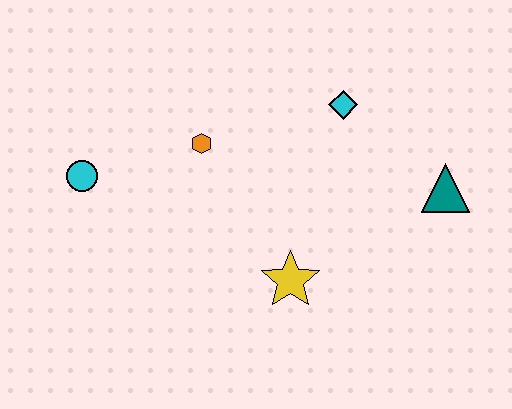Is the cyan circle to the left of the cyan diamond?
Yes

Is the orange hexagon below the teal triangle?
No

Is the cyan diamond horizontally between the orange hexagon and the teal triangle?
Yes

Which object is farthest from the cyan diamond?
The cyan circle is farthest from the cyan diamond.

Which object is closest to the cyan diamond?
The teal triangle is closest to the cyan diamond.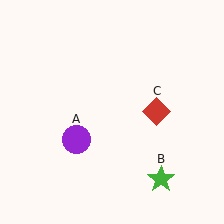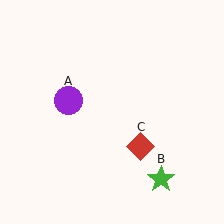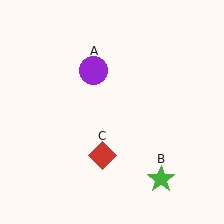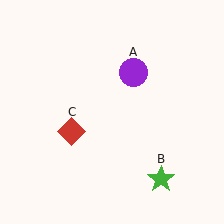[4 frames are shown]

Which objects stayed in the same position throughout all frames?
Green star (object B) remained stationary.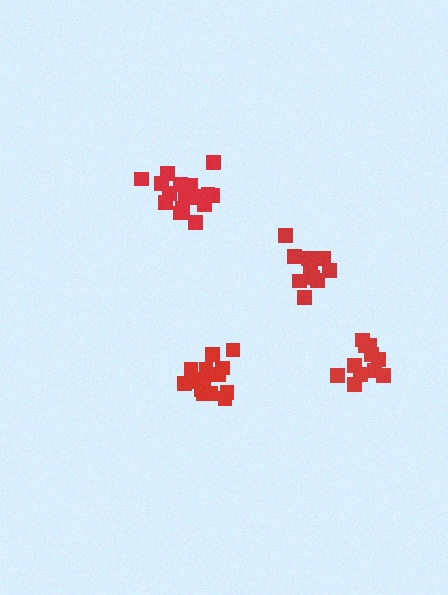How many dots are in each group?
Group 1: 11 dots, Group 2: 15 dots, Group 3: 17 dots, Group 4: 11 dots (54 total).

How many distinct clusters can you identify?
There are 4 distinct clusters.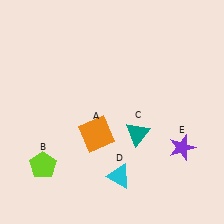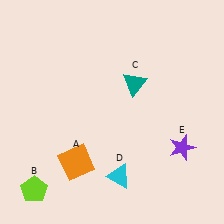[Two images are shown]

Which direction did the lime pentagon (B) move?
The lime pentagon (B) moved down.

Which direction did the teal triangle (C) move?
The teal triangle (C) moved up.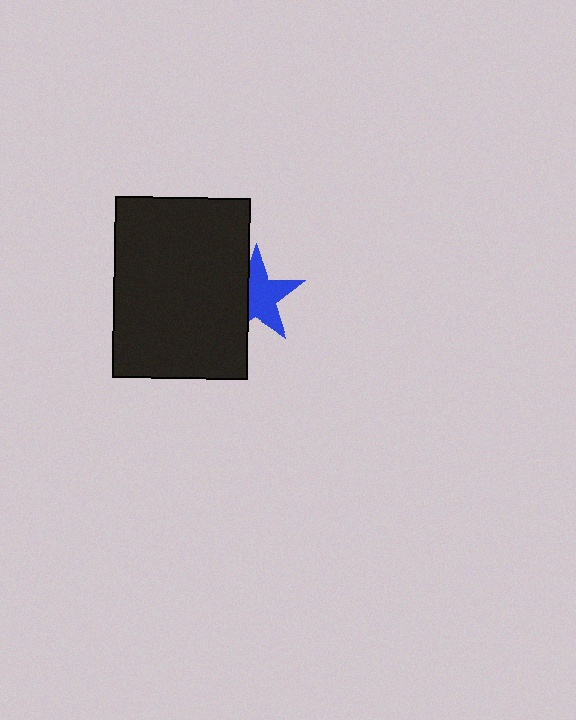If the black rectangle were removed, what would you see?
You would see the complete blue star.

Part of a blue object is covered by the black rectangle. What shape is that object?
It is a star.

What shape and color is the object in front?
The object in front is a black rectangle.